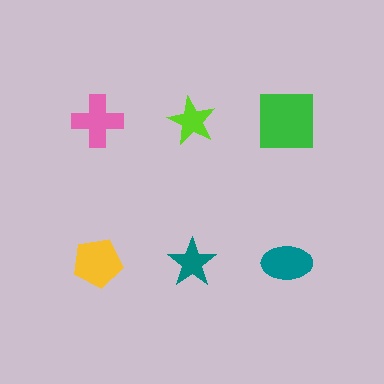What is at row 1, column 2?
A lime star.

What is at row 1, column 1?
A pink cross.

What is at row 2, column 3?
A teal ellipse.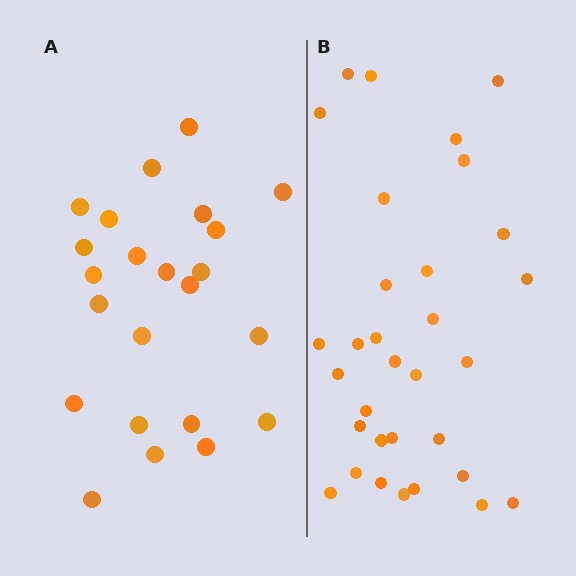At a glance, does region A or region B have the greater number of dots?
Region B (the right region) has more dots.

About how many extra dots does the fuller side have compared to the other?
Region B has roughly 8 or so more dots than region A.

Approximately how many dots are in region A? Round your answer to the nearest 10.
About 20 dots. (The exact count is 23, which rounds to 20.)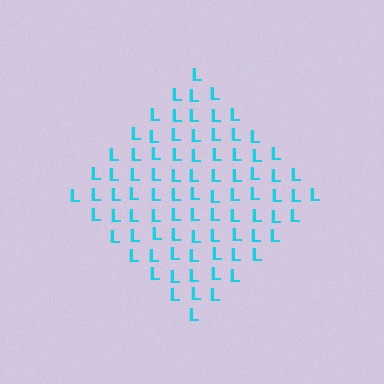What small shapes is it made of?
It is made of small letter L's.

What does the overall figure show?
The overall figure shows a diamond.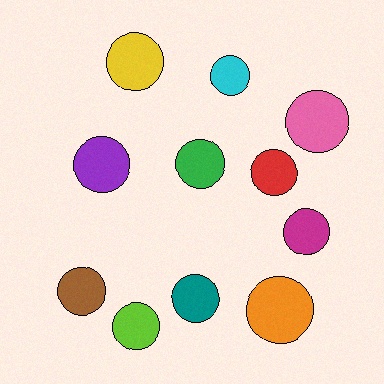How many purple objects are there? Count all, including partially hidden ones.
There is 1 purple object.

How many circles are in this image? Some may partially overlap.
There are 11 circles.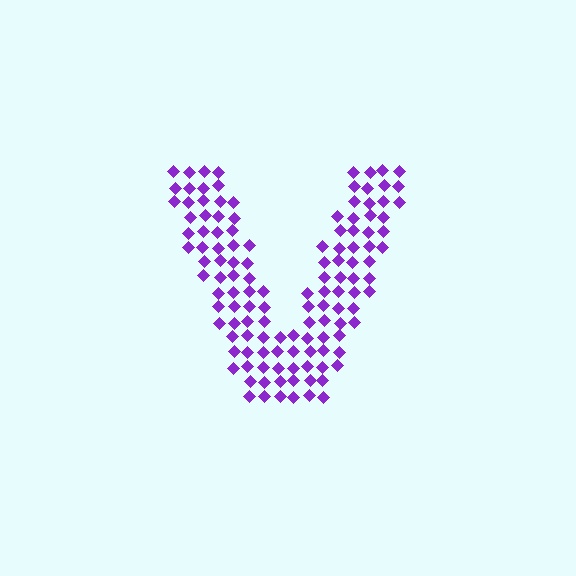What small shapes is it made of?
It is made of small diamonds.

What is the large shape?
The large shape is the letter V.